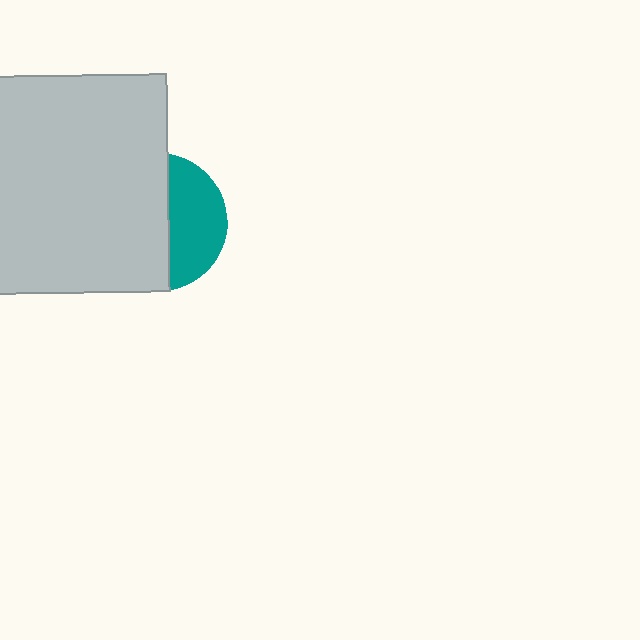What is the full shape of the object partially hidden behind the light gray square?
The partially hidden object is a teal circle.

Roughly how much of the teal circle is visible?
A small part of it is visible (roughly 39%).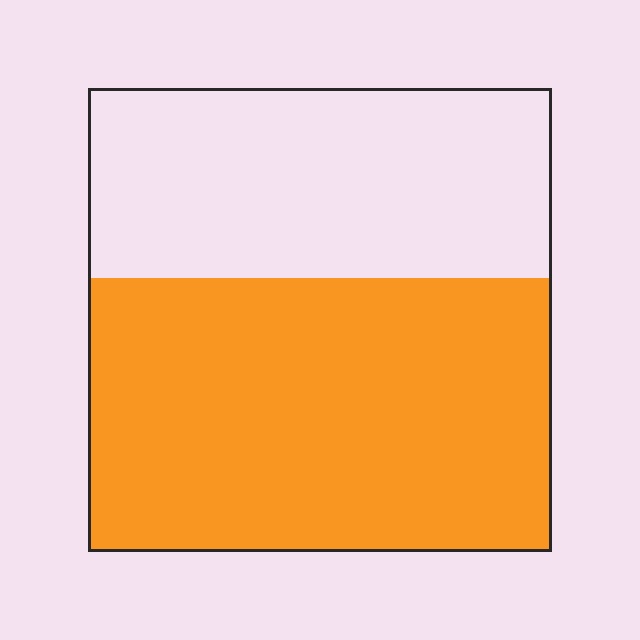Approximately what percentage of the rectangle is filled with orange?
Approximately 60%.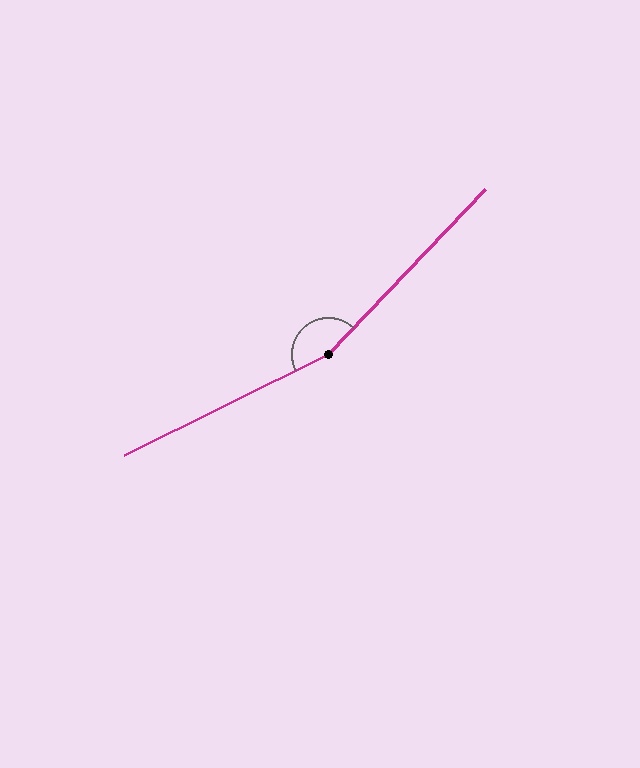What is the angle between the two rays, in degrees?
Approximately 160 degrees.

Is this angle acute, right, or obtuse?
It is obtuse.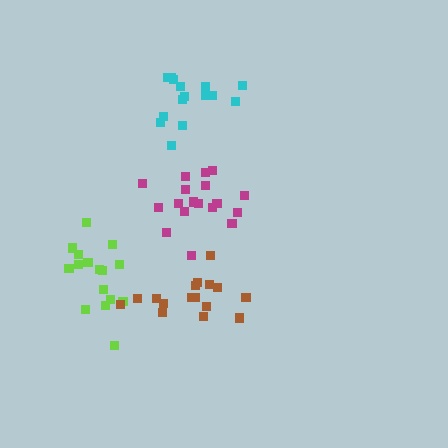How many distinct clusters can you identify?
There are 4 distinct clusters.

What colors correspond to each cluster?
The clusters are colored: cyan, lime, magenta, brown.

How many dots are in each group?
Group 1: 15 dots, Group 2: 16 dots, Group 3: 19 dots, Group 4: 16 dots (66 total).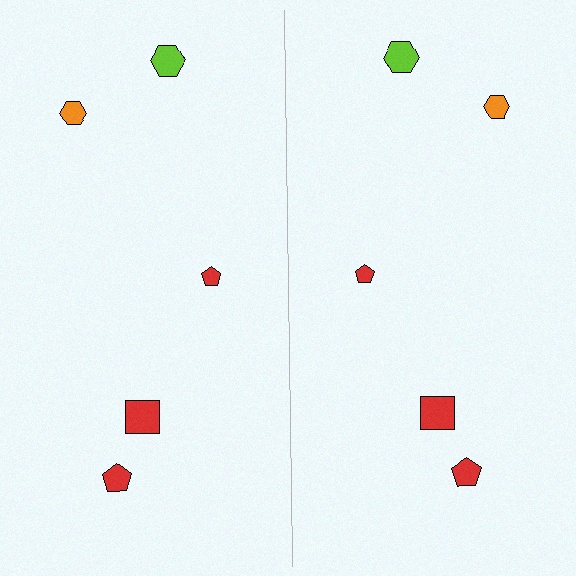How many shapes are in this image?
There are 10 shapes in this image.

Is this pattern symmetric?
Yes, this pattern has bilateral (reflection) symmetry.